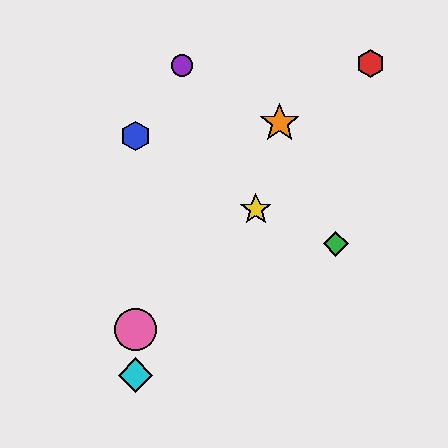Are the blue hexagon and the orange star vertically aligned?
No, the blue hexagon is at x≈136 and the orange star is at x≈280.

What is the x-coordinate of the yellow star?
The yellow star is at x≈256.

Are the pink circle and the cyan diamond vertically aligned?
Yes, both are at x≈136.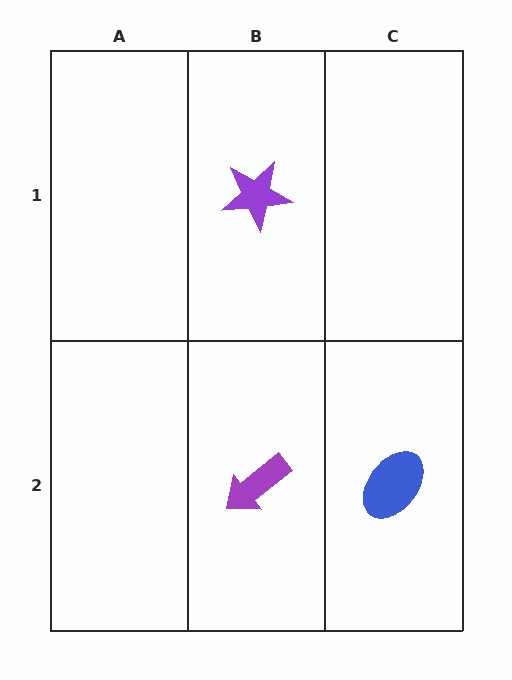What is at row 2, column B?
A purple arrow.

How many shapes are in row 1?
1 shape.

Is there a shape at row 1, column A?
No, that cell is empty.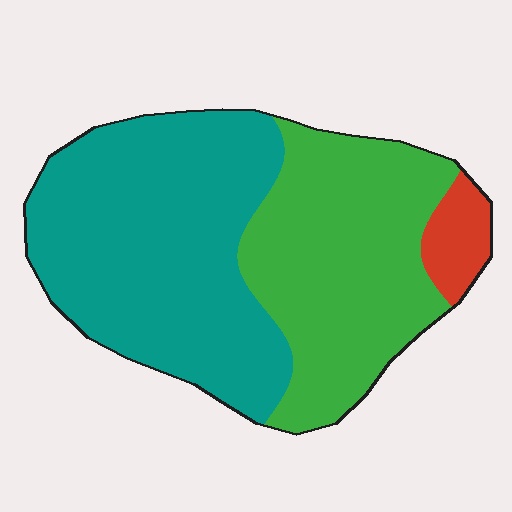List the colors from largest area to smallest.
From largest to smallest: teal, green, red.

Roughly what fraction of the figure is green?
Green covers about 40% of the figure.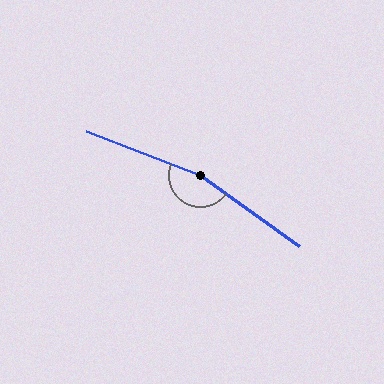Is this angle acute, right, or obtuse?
It is obtuse.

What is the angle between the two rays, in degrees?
Approximately 166 degrees.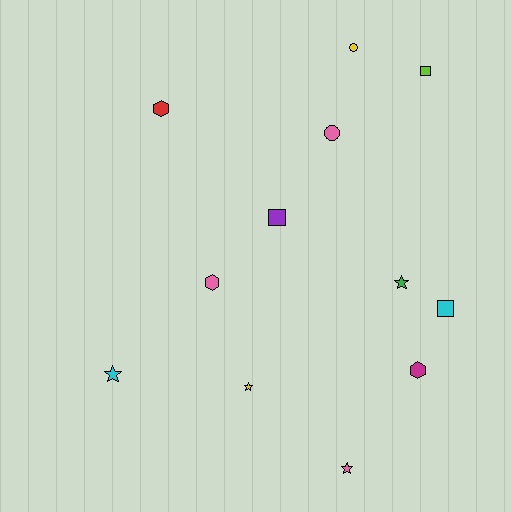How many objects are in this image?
There are 12 objects.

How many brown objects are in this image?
There are no brown objects.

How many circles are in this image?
There are 2 circles.